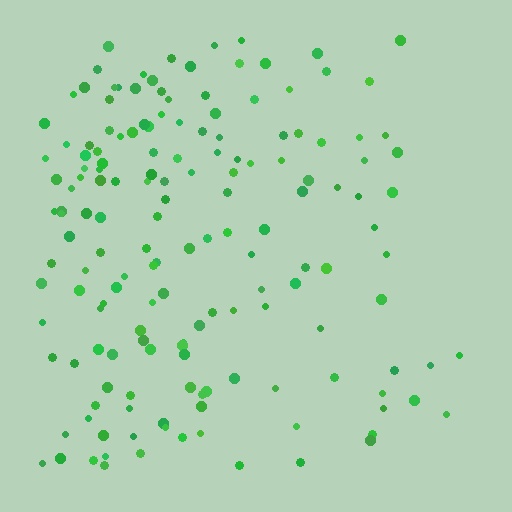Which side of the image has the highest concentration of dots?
The left.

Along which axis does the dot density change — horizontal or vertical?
Horizontal.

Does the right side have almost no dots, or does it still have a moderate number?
Still a moderate number, just noticeably fewer than the left.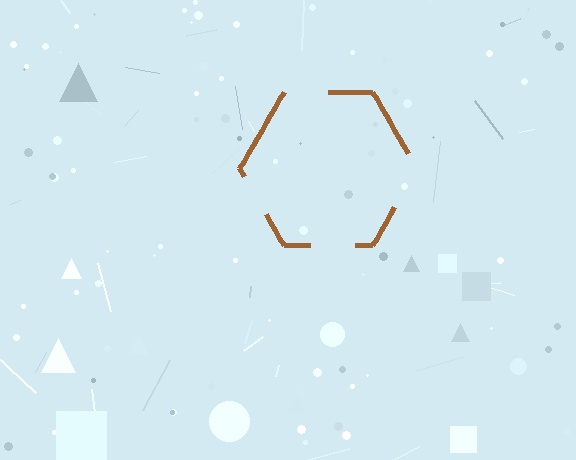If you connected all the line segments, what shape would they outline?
They would outline a hexagon.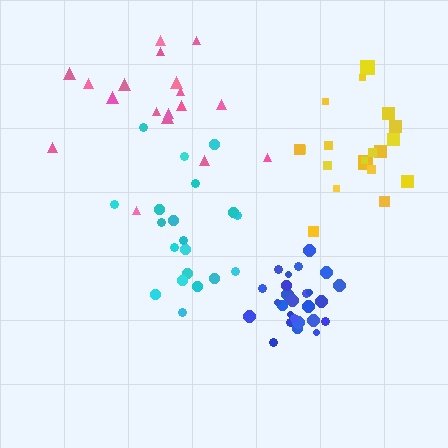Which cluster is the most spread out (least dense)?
Pink.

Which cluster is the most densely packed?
Blue.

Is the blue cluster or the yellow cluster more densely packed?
Blue.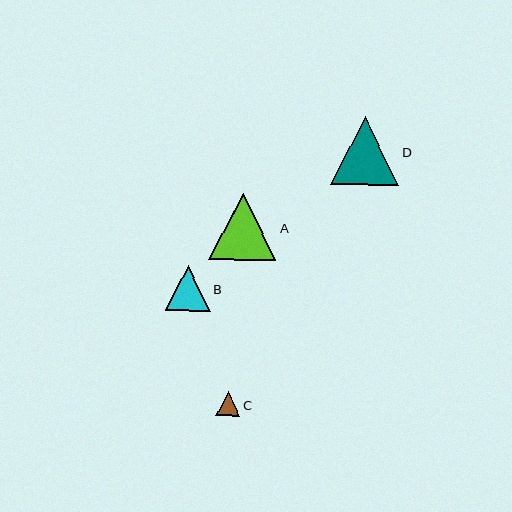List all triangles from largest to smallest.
From largest to smallest: D, A, B, C.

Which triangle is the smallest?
Triangle C is the smallest with a size of approximately 24 pixels.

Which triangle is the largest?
Triangle D is the largest with a size of approximately 68 pixels.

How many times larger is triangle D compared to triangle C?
Triangle D is approximately 2.9 times the size of triangle C.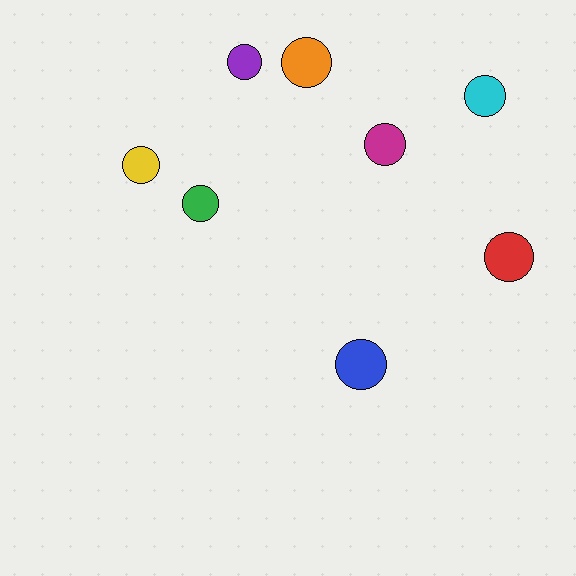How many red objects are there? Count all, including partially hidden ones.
There is 1 red object.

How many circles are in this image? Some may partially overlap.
There are 8 circles.